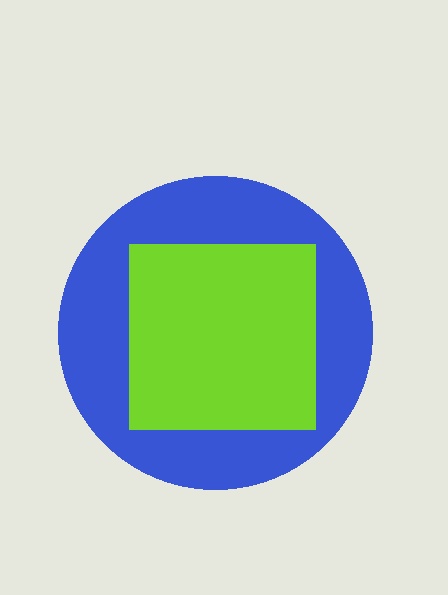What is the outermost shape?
The blue circle.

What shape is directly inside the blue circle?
The lime square.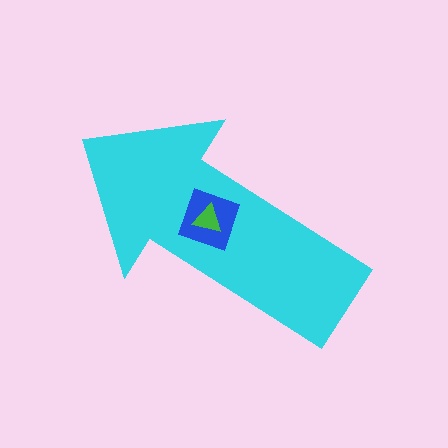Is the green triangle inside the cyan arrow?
Yes.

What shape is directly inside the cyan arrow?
The blue square.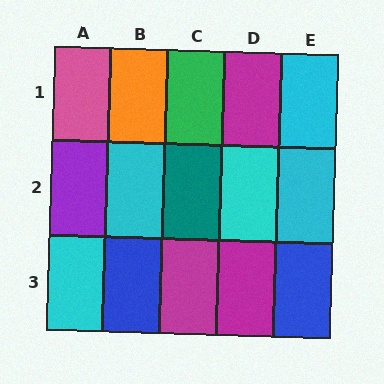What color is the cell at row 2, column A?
Purple.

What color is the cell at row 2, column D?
Cyan.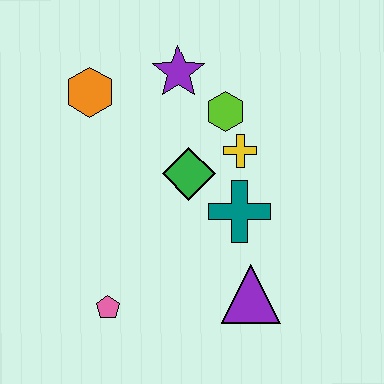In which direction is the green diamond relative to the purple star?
The green diamond is below the purple star.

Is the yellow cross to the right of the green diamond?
Yes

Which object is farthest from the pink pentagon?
The purple star is farthest from the pink pentagon.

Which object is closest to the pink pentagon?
The purple triangle is closest to the pink pentagon.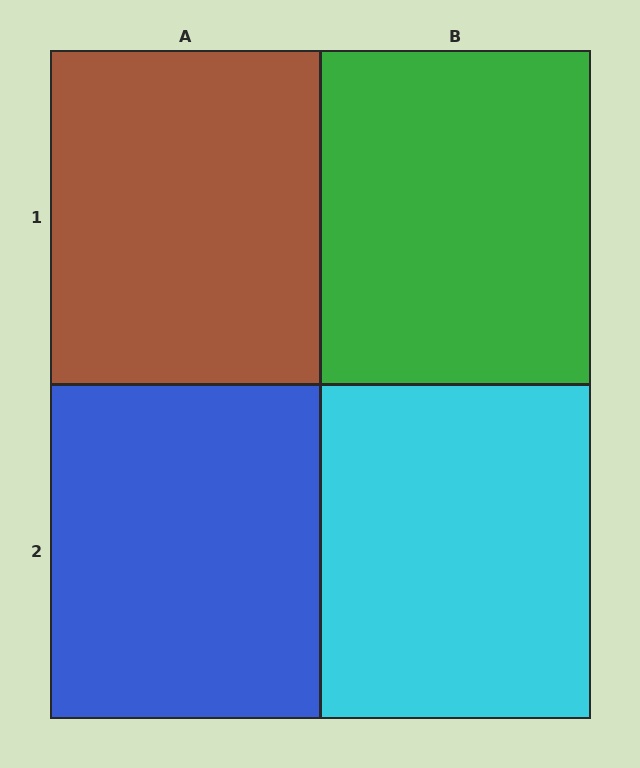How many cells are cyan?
1 cell is cyan.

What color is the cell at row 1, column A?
Brown.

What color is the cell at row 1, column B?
Green.